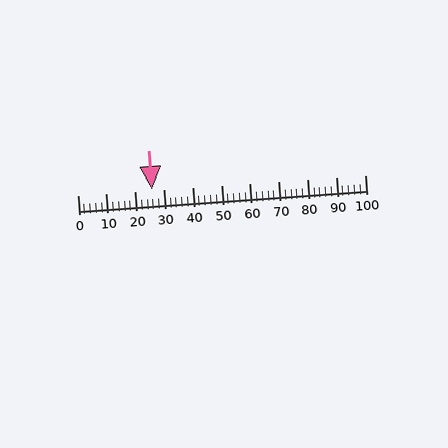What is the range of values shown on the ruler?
The ruler shows values from 0 to 100.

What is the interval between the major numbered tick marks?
The major tick marks are spaced 10 units apart.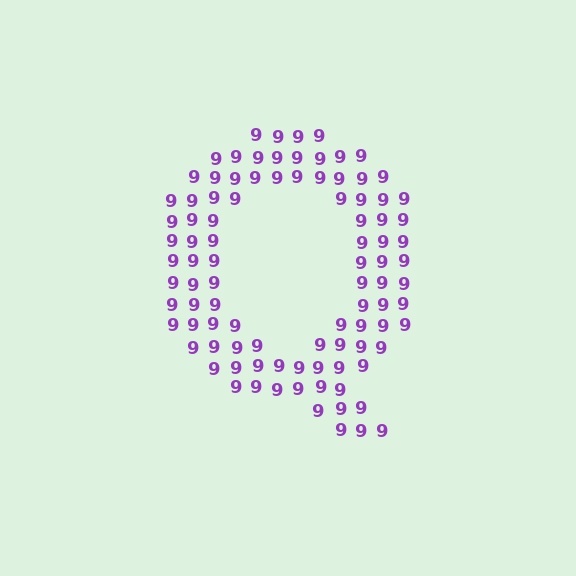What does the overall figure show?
The overall figure shows the letter Q.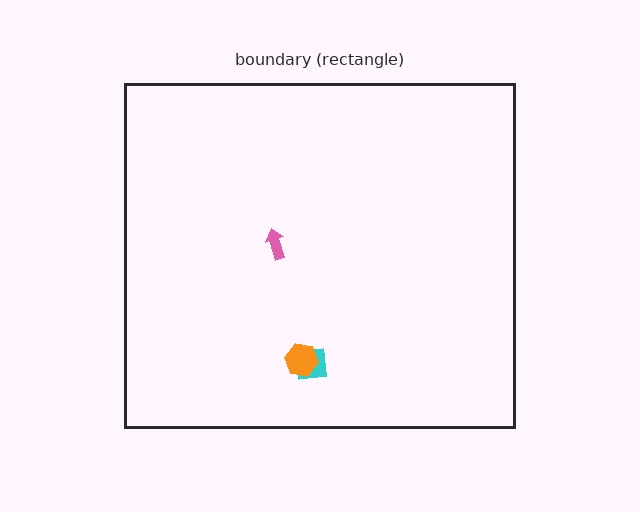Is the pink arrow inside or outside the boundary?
Inside.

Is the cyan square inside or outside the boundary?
Inside.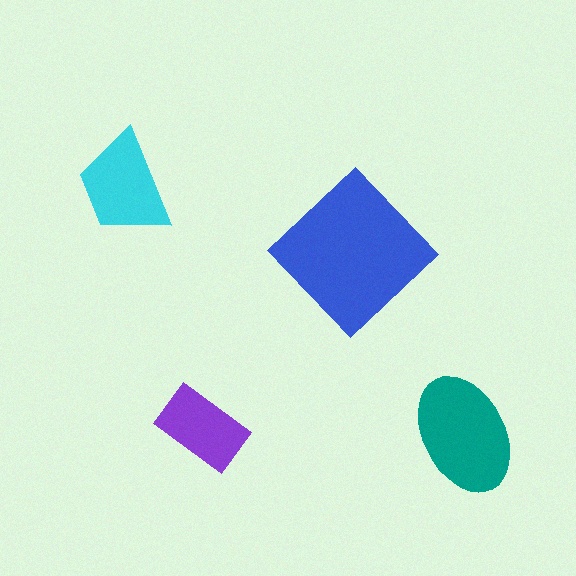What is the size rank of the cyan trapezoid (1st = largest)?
3rd.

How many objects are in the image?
There are 4 objects in the image.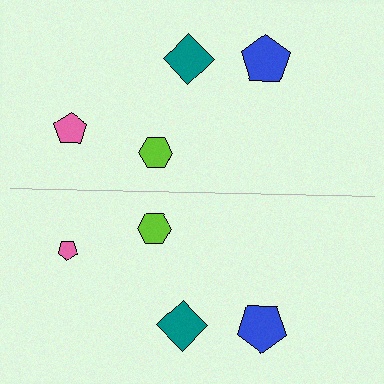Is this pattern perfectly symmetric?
No, the pattern is not perfectly symmetric. The pink pentagon on the bottom side has a different size than its mirror counterpart.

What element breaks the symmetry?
The pink pentagon on the bottom side has a different size than its mirror counterpart.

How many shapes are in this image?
There are 8 shapes in this image.